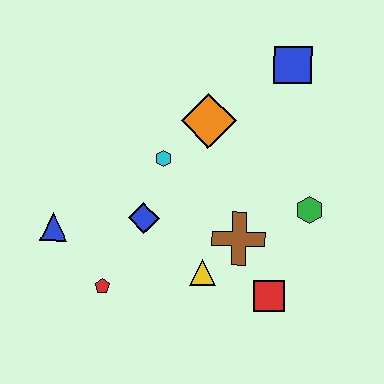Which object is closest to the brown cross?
The yellow triangle is closest to the brown cross.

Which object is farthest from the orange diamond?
The red pentagon is farthest from the orange diamond.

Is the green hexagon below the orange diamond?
Yes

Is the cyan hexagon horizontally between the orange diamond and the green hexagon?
No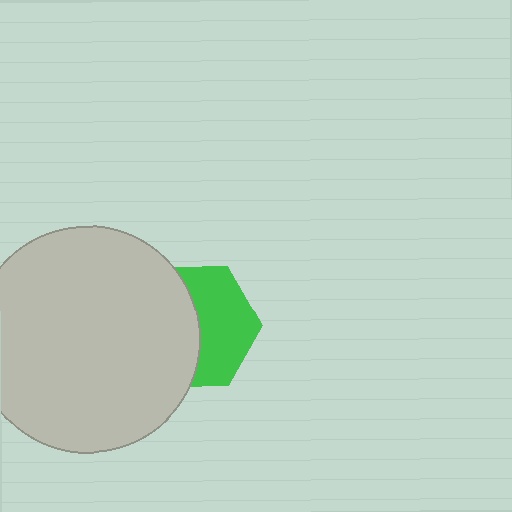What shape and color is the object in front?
The object in front is a light gray circle.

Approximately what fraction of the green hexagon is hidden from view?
Roughly 50% of the green hexagon is hidden behind the light gray circle.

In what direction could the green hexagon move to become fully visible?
The green hexagon could move right. That would shift it out from behind the light gray circle entirely.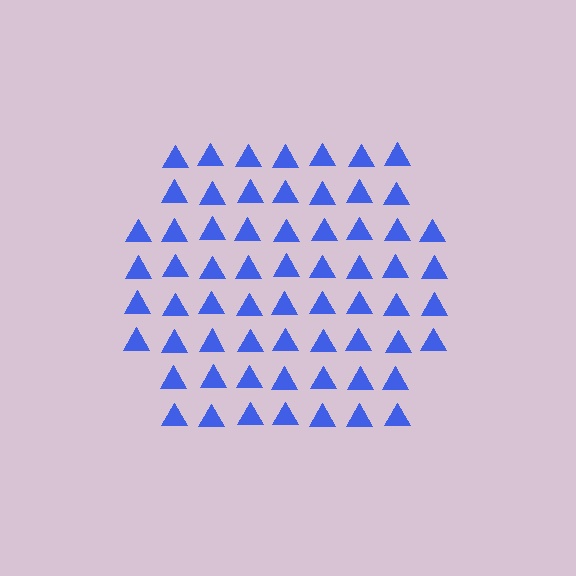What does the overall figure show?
The overall figure shows a hexagon.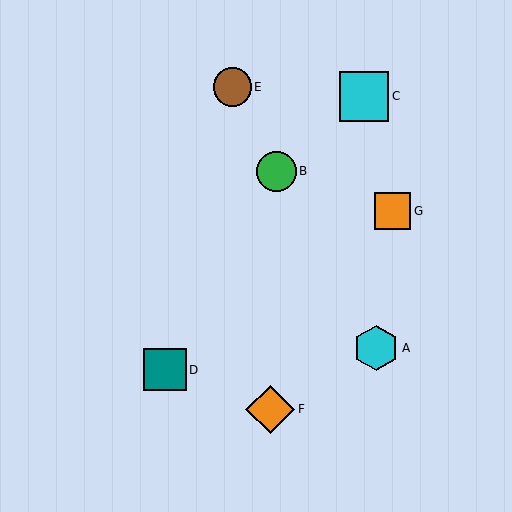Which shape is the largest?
The cyan square (labeled C) is the largest.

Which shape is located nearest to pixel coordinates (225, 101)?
The brown circle (labeled E) at (232, 87) is nearest to that location.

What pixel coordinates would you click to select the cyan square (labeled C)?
Click at (364, 96) to select the cyan square C.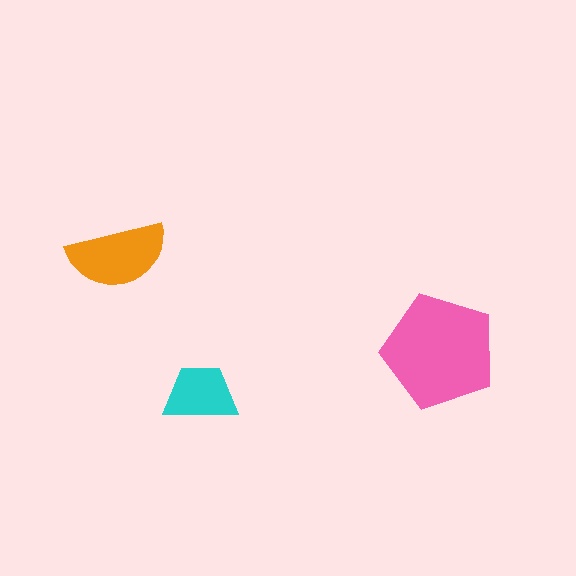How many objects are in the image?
There are 3 objects in the image.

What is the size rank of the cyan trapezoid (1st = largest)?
3rd.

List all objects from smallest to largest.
The cyan trapezoid, the orange semicircle, the pink pentagon.